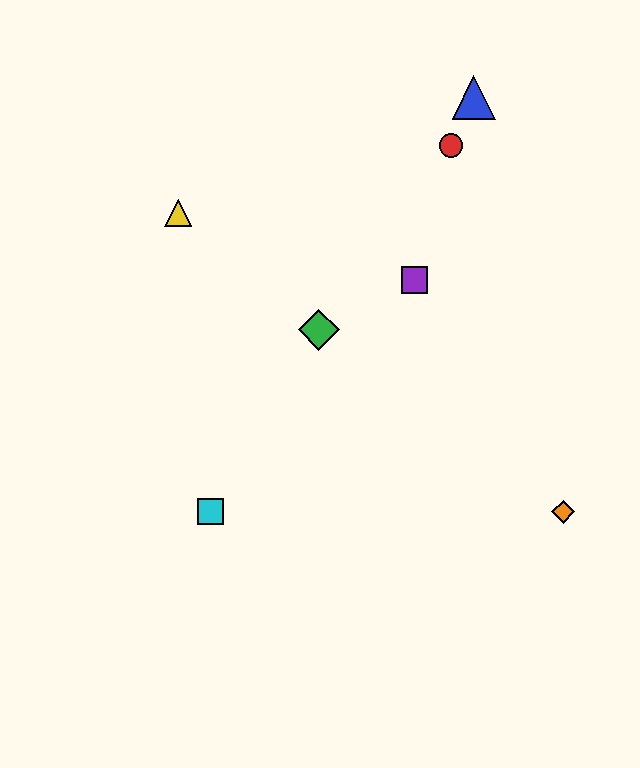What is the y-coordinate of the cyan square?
The cyan square is at y≈512.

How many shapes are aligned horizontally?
2 shapes (the orange diamond, the cyan square) are aligned horizontally.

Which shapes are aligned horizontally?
The orange diamond, the cyan square are aligned horizontally.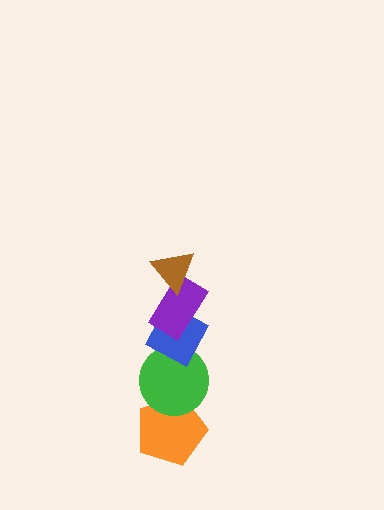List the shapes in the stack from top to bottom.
From top to bottom: the brown triangle, the purple rectangle, the blue diamond, the green circle, the orange pentagon.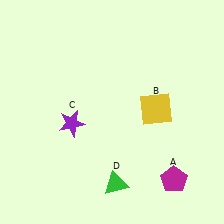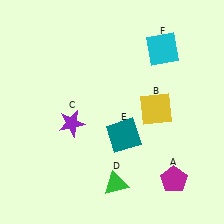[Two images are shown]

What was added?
A teal square (E), a cyan square (F) were added in Image 2.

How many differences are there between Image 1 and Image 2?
There are 2 differences between the two images.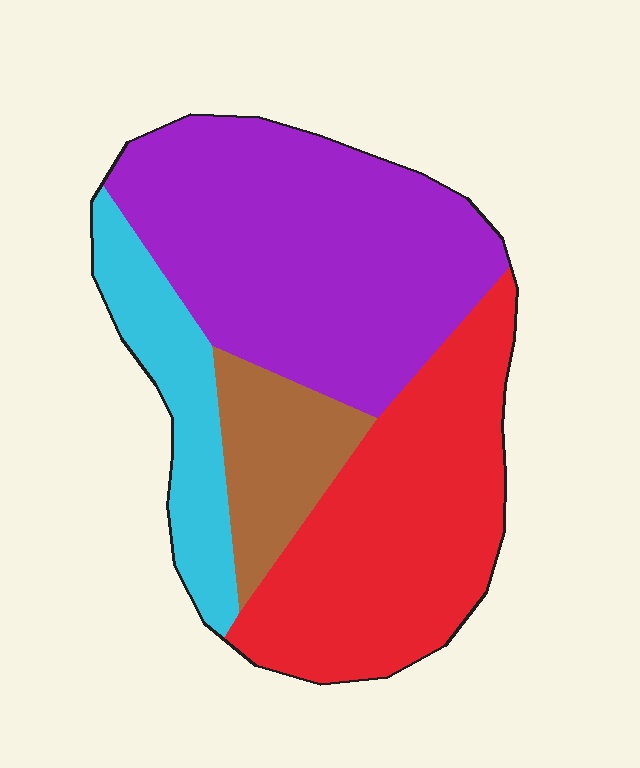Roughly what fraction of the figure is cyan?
Cyan takes up about one eighth (1/8) of the figure.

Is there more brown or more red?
Red.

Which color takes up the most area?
Purple, at roughly 40%.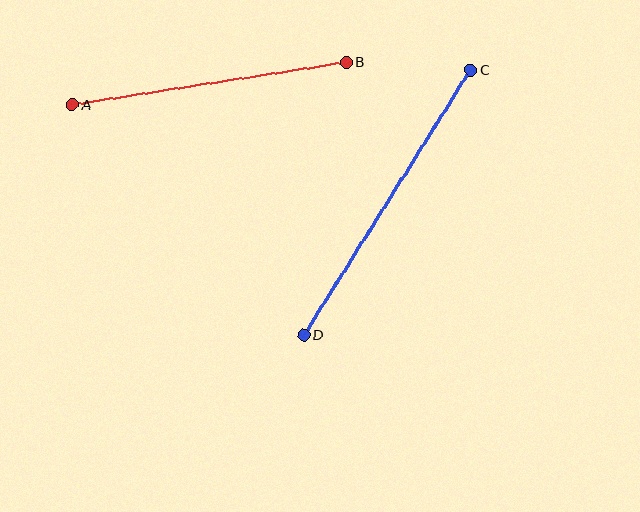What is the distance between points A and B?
The distance is approximately 277 pixels.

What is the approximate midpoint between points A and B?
The midpoint is at approximately (209, 83) pixels.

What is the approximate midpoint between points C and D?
The midpoint is at approximately (387, 202) pixels.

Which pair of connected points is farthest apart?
Points C and D are farthest apart.